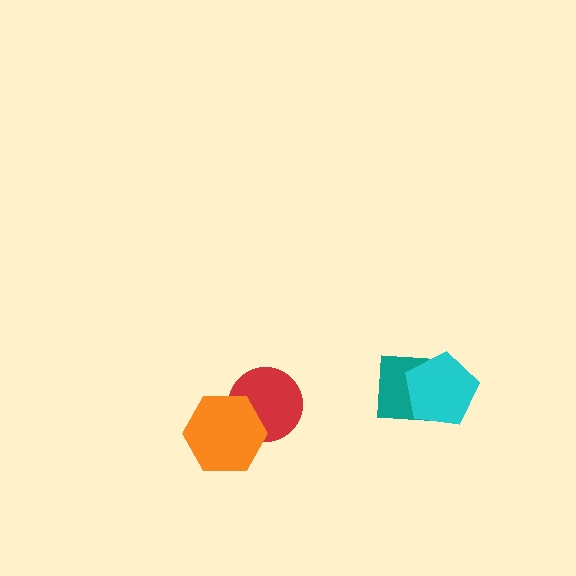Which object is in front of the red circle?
The orange hexagon is in front of the red circle.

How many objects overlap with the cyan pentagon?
1 object overlaps with the cyan pentagon.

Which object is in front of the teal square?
The cyan pentagon is in front of the teal square.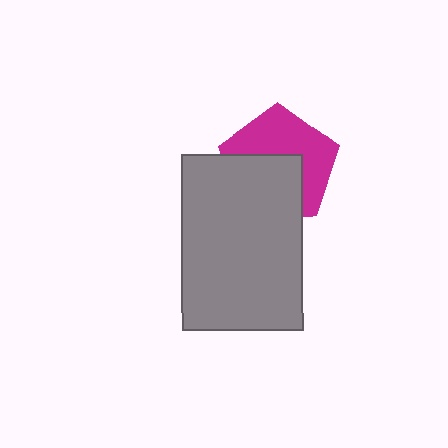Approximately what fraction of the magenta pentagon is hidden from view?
Roughly 48% of the magenta pentagon is hidden behind the gray rectangle.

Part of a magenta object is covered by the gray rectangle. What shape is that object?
It is a pentagon.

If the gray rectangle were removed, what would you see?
You would see the complete magenta pentagon.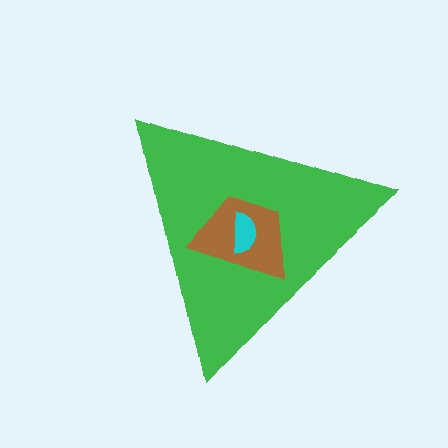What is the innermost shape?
The cyan semicircle.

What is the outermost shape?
The green triangle.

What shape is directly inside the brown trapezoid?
The cyan semicircle.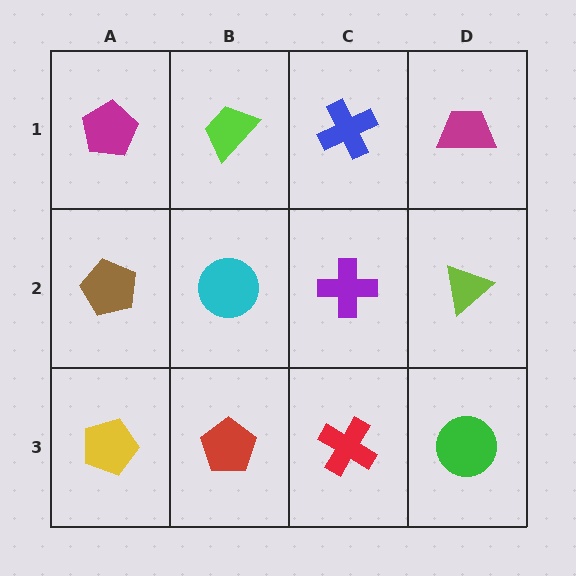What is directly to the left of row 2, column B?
A brown pentagon.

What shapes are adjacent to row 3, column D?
A lime triangle (row 2, column D), a red cross (row 3, column C).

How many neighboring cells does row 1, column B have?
3.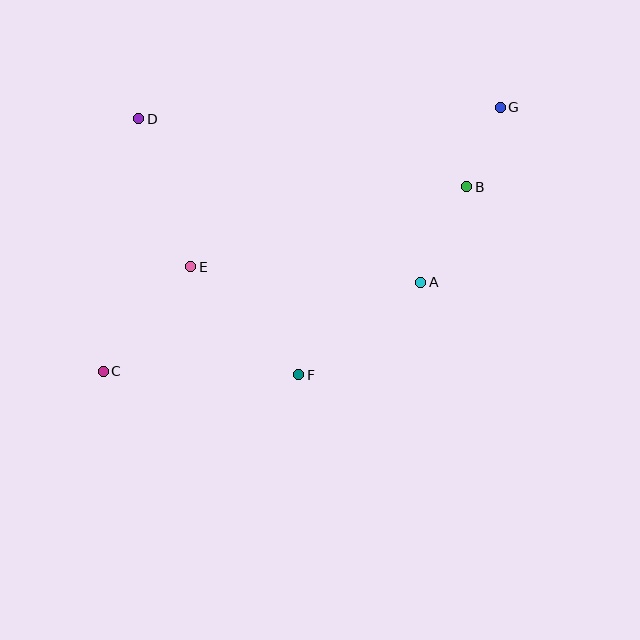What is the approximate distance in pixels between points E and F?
The distance between E and F is approximately 153 pixels.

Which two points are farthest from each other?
Points C and G are farthest from each other.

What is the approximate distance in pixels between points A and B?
The distance between A and B is approximately 106 pixels.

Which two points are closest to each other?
Points B and G are closest to each other.